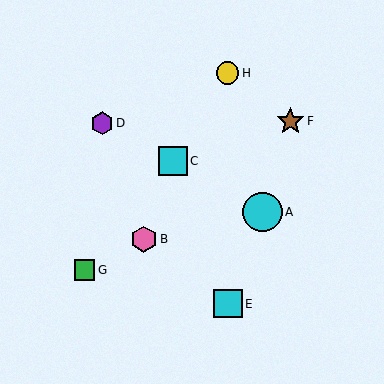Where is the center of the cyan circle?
The center of the cyan circle is at (262, 212).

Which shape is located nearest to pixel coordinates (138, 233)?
The pink hexagon (labeled B) at (144, 239) is nearest to that location.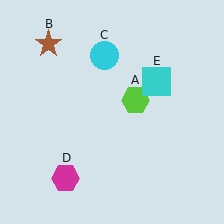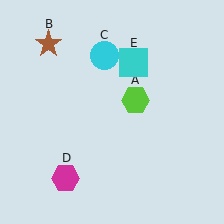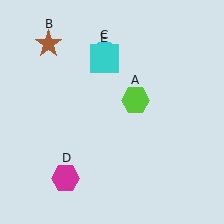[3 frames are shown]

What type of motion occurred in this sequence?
The cyan square (object E) rotated counterclockwise around the center of the scene.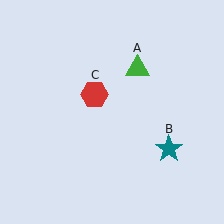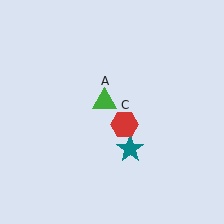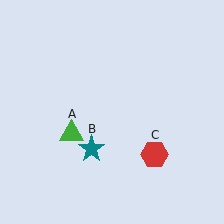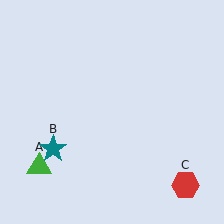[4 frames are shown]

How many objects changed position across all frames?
3 objects changed position: green triangle (object A), teal star (object B), red hexagon (object C).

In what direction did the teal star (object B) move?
The teal star (object B) moved left.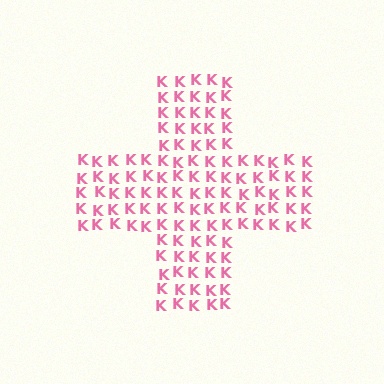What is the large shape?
The large shape is a cross.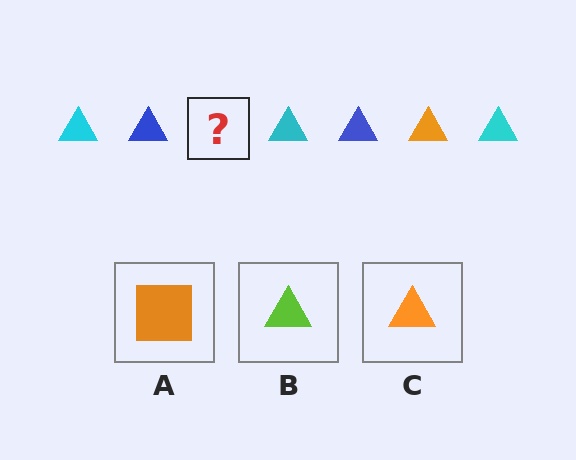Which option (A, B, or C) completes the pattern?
C.